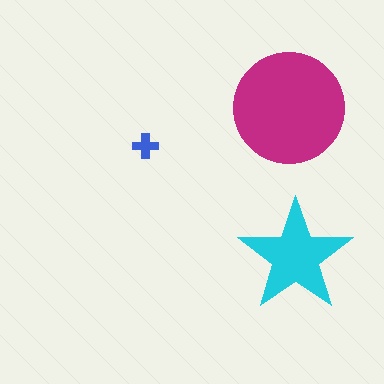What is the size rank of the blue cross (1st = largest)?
3rd.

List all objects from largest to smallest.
The magenta circle, the cyan star, the blue cross.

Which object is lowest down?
The cyan star is bottommost.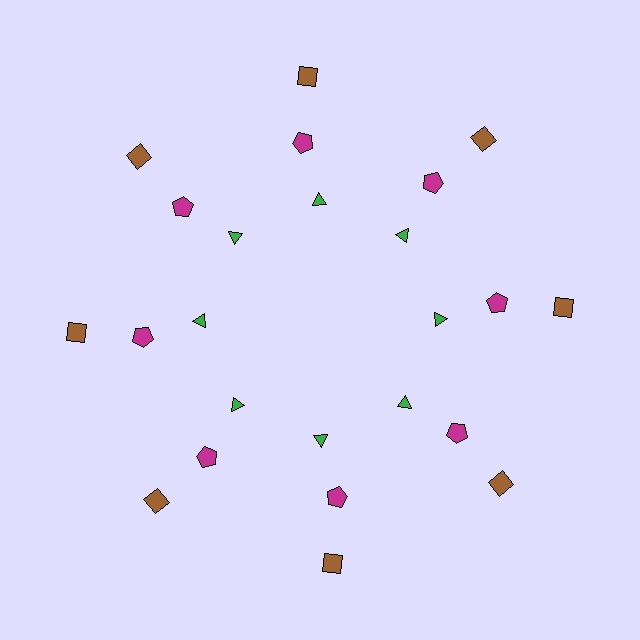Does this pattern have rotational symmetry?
Yes, this pattern has 8-fold rotational symmetry. It looks the same after rotating 45 degrees around the center.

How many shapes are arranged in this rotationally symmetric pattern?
There are 24 shapes, arranged in 8 groups of 3.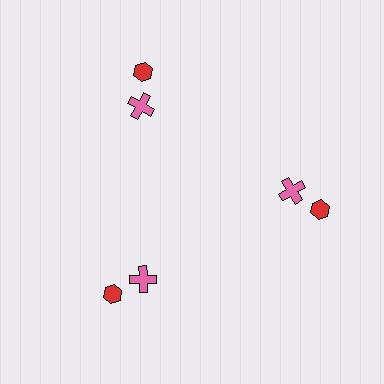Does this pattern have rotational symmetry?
Yes, this pattern has 3-fold rotational symmetry. It looks the same after rotating 120 degrees around the center.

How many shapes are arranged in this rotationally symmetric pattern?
There are 6 shapes, arranged in 3 groups of 2.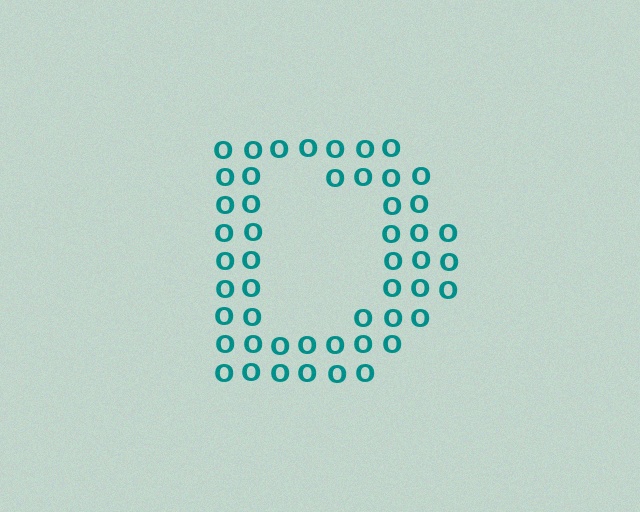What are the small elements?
The small elements are letter O's.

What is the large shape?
The large shape is the letter D.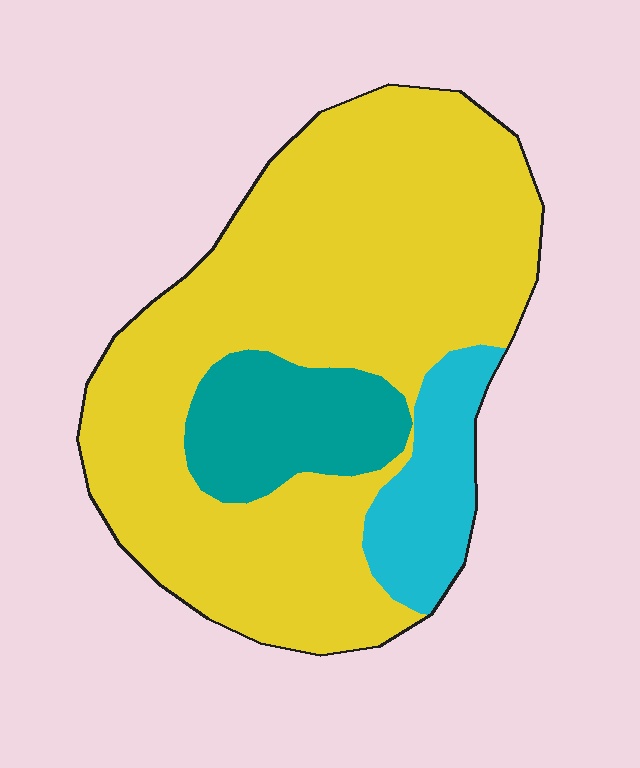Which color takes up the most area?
Yellow, at roughly 75%.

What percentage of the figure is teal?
Teal takes up about one eighth (1/8) of the figure.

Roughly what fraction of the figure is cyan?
Cyan covers 11% of the figure.